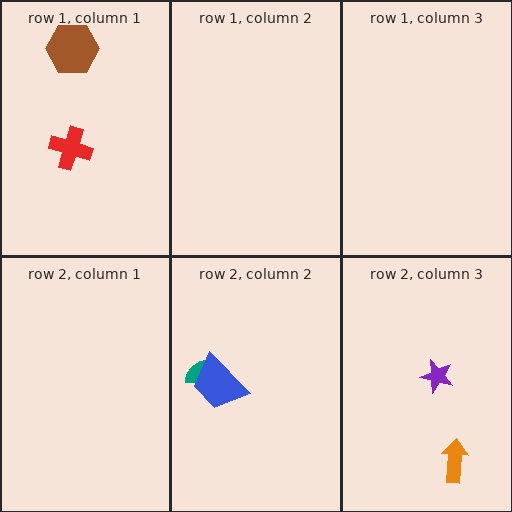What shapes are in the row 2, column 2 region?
The teal semicircle, the blue trapezoid.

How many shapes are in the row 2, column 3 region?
2.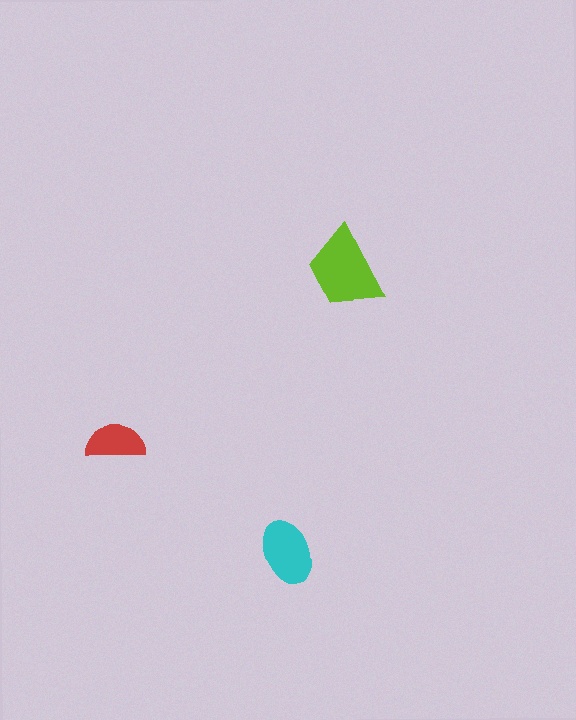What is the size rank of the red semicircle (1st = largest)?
3rd.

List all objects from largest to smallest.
The lime trapezoid, the cyan ellipse, the red semicircle.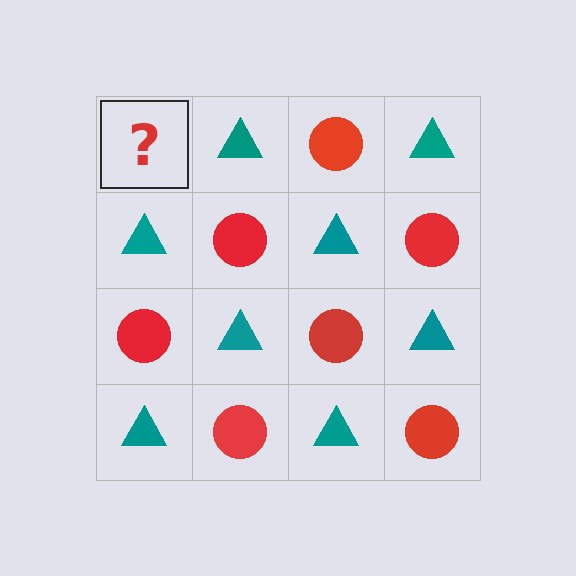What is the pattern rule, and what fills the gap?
The rule is that it alternates red circle and teal triangle in a checkerboard pattern. The gap should be filled with a red circle.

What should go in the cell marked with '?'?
The missing cell should contain a red circle.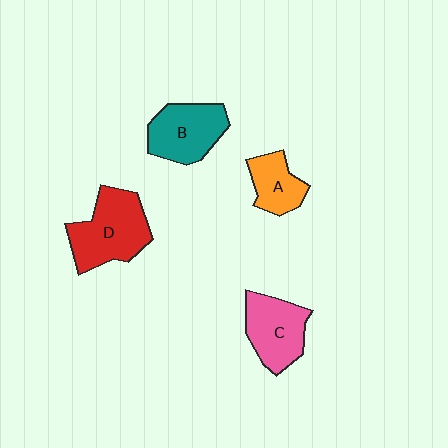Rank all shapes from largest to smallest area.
From largest to smallest: D (red), B (teal), C (pink), A (orange).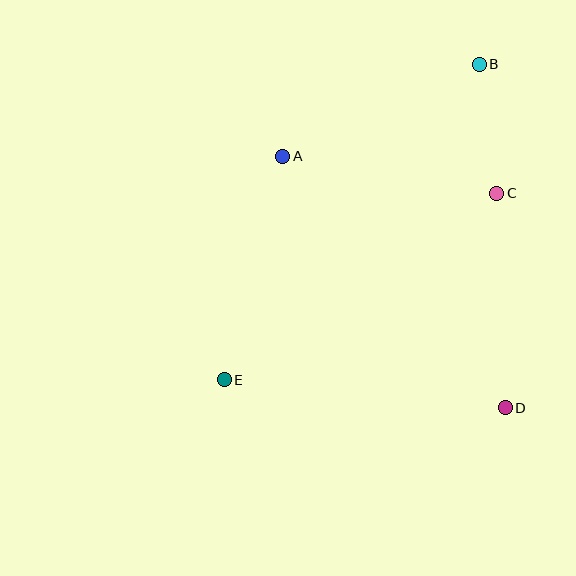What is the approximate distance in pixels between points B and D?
The distance between B and D is approximately 345 pixels.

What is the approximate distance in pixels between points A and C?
The distance between A and C is approximately 217 pixels.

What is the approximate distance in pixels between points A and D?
The distance between A and D is approximately 335 pixels.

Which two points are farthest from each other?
Points B and E are farthest from each other.